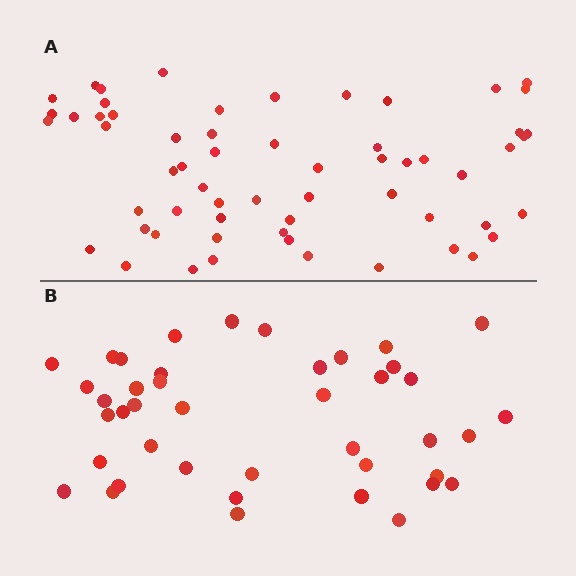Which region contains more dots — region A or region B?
Region A (the top region) has more dots.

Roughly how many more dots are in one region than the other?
Region A has approximately 20 more dots than region B.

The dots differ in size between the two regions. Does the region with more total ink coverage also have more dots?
No. Region B has more total ink coverage because its dots are larger, but region A actually contains more individual dots. Total area can be misleading — the number of items is what matters here.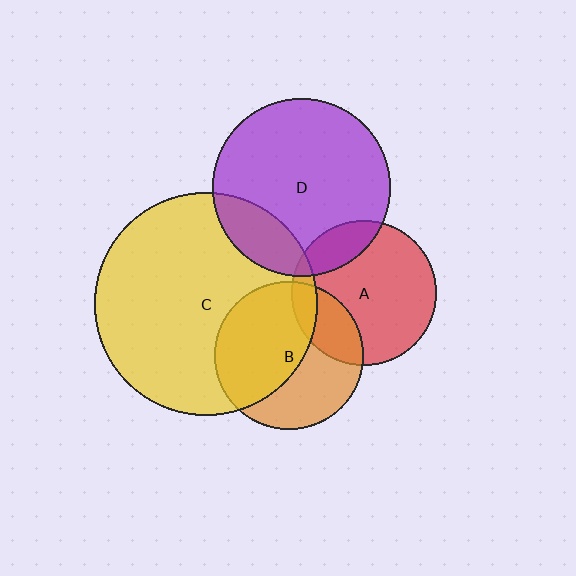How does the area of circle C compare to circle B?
Approximately 2.3 times.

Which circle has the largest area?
Circle C (yellow).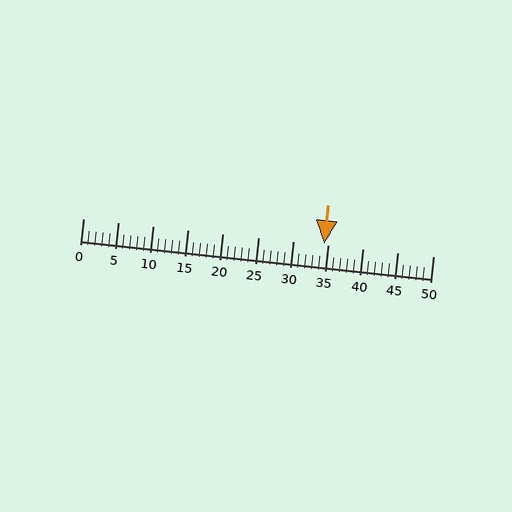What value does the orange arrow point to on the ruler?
The orange arrow points to approximately 34.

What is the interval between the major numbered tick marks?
The major tick marks are spaced 5 units apart.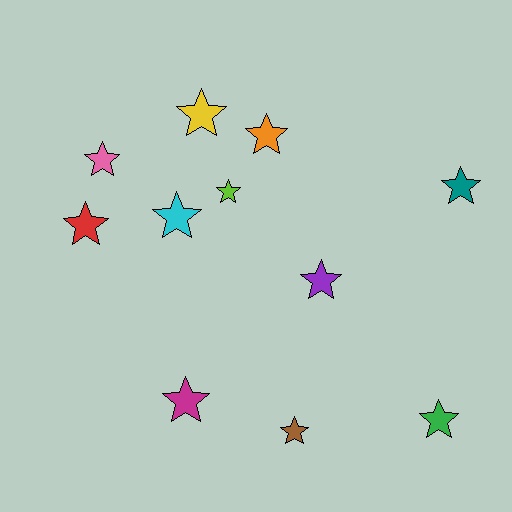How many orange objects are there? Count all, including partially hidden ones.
There is 1 orange object.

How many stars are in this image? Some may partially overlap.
There are 11 stars.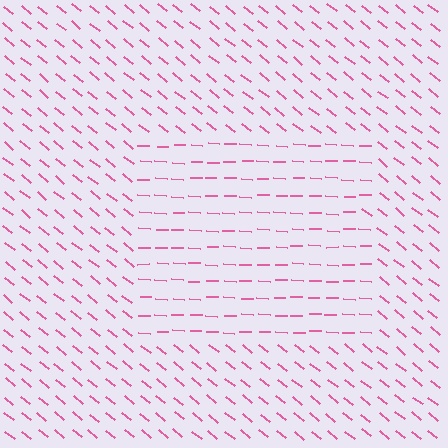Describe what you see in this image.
The image is filled with small pink line segments. A rectangle region in the image has lines oriented differently from the surrounding lines, creating a visible texture boundary.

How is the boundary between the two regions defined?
The boundary is defined purely by a change in line orientation (approximately 36 degrees difference). All lines are the same color and thickness.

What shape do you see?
I see a rectangle.